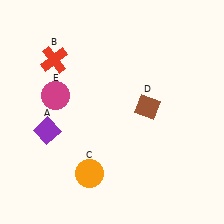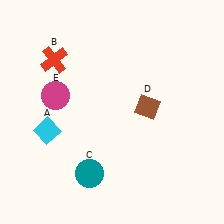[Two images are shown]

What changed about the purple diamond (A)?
In Image 1, A is purple. In Image 2, it changed to cyan.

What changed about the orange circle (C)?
In Image 1, C is orange. In Image 2, it changed to teal.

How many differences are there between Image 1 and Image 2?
There are 2 differences between the two images.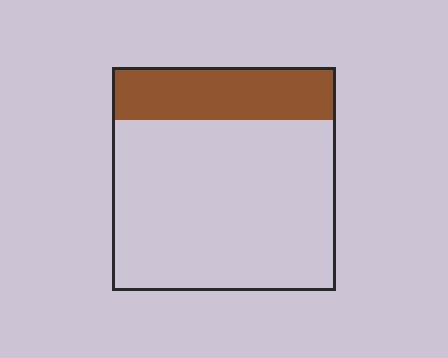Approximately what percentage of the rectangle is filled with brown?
Approximately 25%.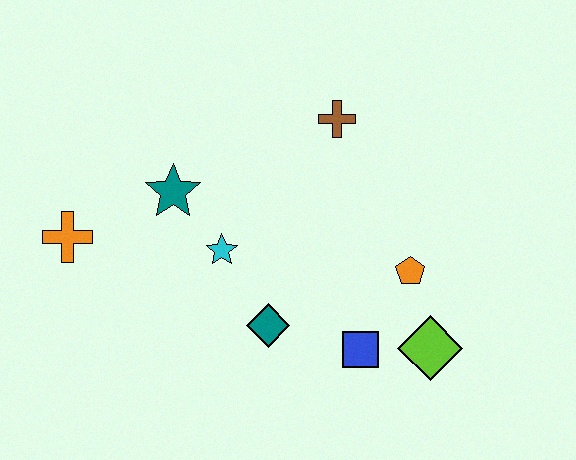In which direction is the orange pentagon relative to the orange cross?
The orange pentagon is to the right of the orange cross.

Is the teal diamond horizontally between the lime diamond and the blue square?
No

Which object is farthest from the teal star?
The lime diamond is farthest from the teal star.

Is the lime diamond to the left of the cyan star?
No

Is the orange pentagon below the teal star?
Yes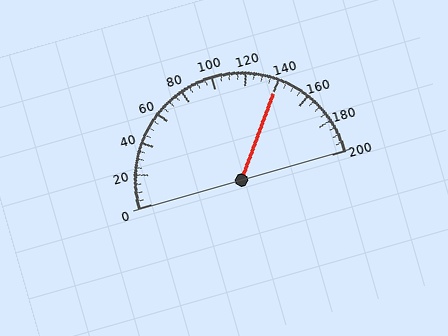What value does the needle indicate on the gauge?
The needle indicates approximately 140.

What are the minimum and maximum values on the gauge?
The gauge ranges from 0 to 200.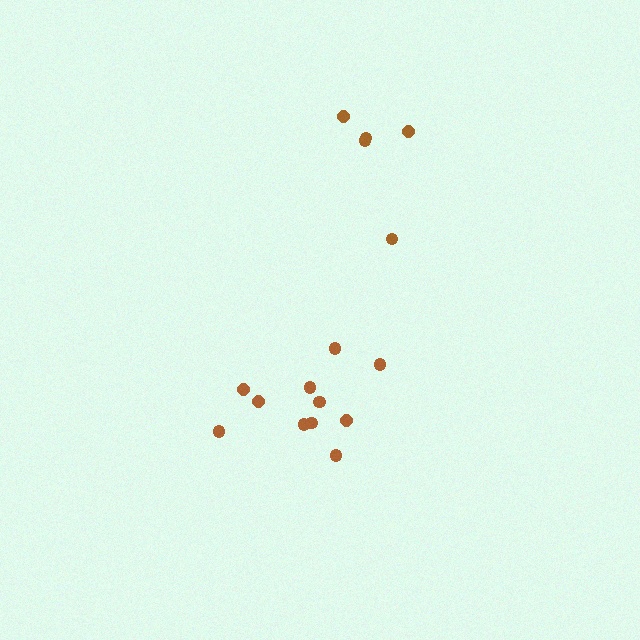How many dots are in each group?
Group 1: 5 dots, Group 2: 11 dots (16 total).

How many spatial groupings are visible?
There are 2 spatial groupings.